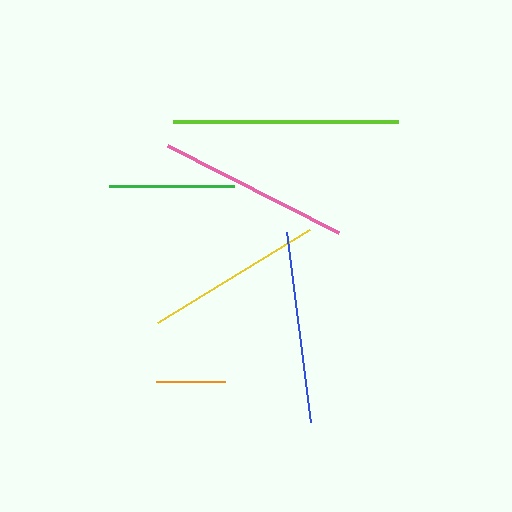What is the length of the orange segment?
The orange segment is approximately 69 pixels long.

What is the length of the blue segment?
The blue segment is approximately 192 pixels long.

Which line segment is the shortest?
The orange line is the shortest at approximately 69 pixels.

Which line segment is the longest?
The lime line is the longest at approximately 225 pixels.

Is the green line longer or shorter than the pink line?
The pink line is longer than the green line.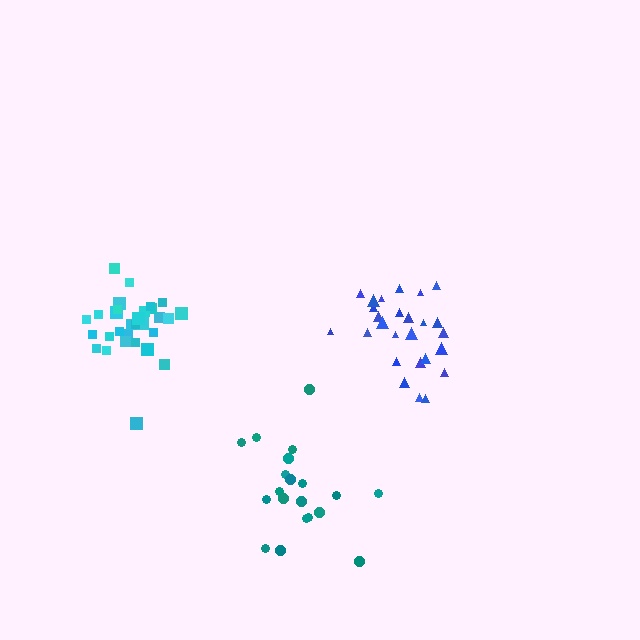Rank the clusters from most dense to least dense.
cyan, blue, teal.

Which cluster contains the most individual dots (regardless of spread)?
Cyan (30).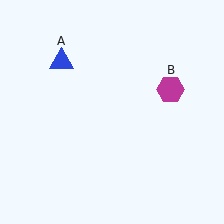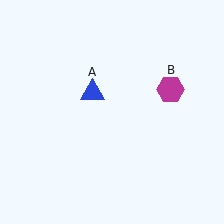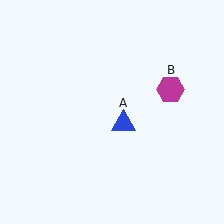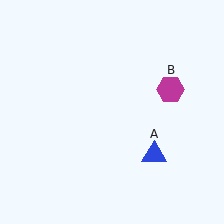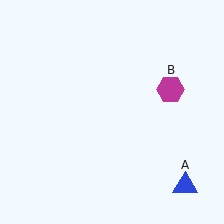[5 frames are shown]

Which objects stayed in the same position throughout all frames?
Magenta hexagon (object B) remained stationary.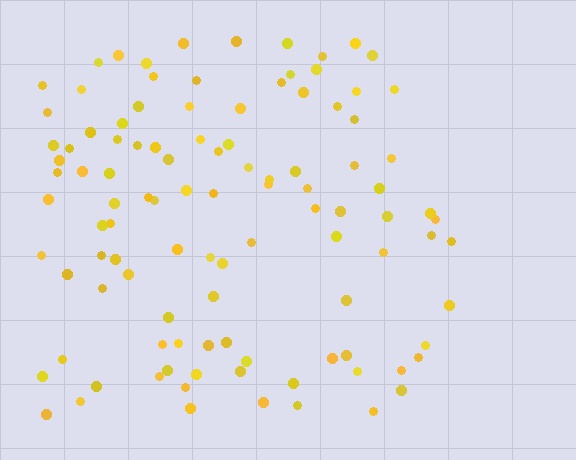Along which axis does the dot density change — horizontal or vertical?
Horizontal.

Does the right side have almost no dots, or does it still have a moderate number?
Still a moderate number, just noticeably fewer than the left.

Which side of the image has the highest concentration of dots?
The left.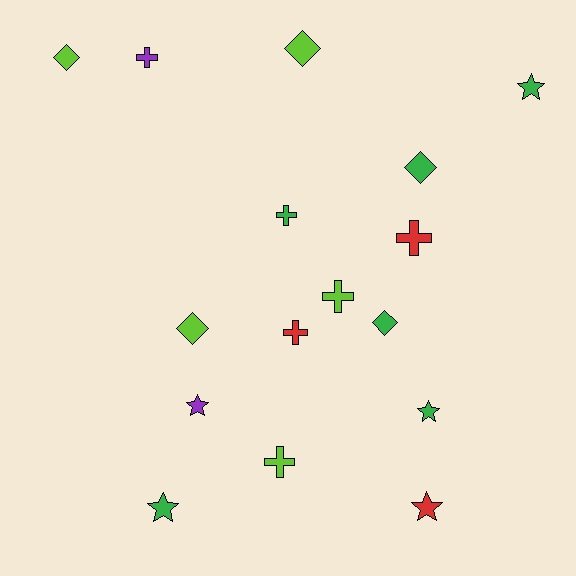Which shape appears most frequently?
Cross, with 6 objects.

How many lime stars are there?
There are no lime stars.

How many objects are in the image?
There are 16 objects.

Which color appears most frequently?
Green, with 6 objects.